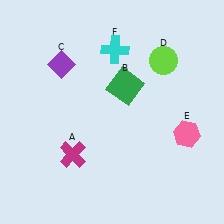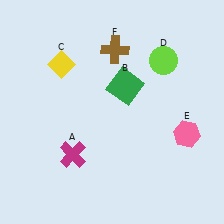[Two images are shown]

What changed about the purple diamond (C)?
In Image 1, C is purple. In Image 2, it changed to yellow.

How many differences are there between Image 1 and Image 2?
There are 2 differences between the two images.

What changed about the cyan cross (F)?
In Image 1, F is cyan. In Image 2, it changed to brown.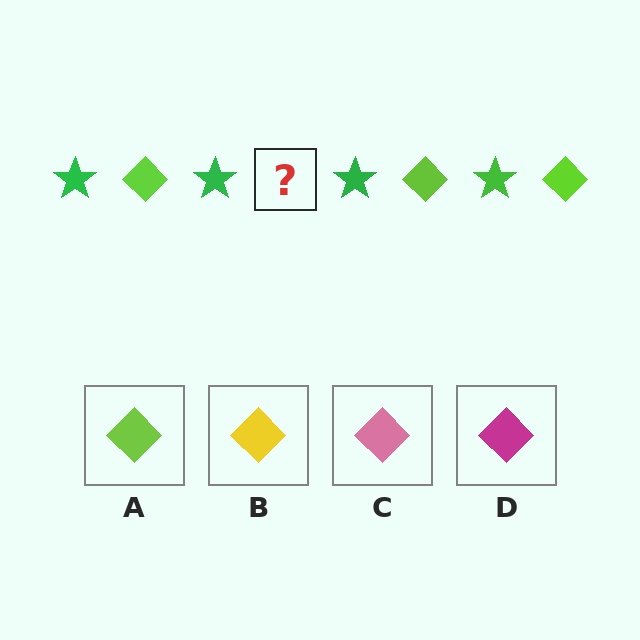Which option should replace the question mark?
Option A.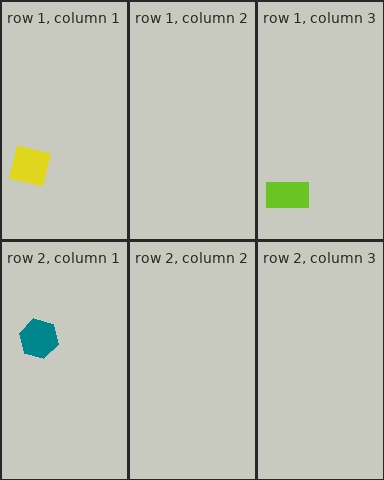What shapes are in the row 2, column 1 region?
The teal hexagon.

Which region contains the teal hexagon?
The row 2, column 1 region.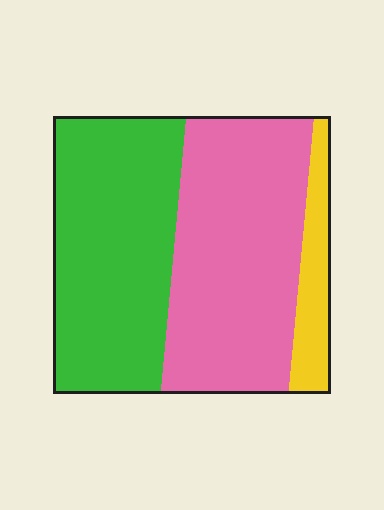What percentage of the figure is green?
Green takes up between a third and a half of the figure.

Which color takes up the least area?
Yellow, at roughly 10%.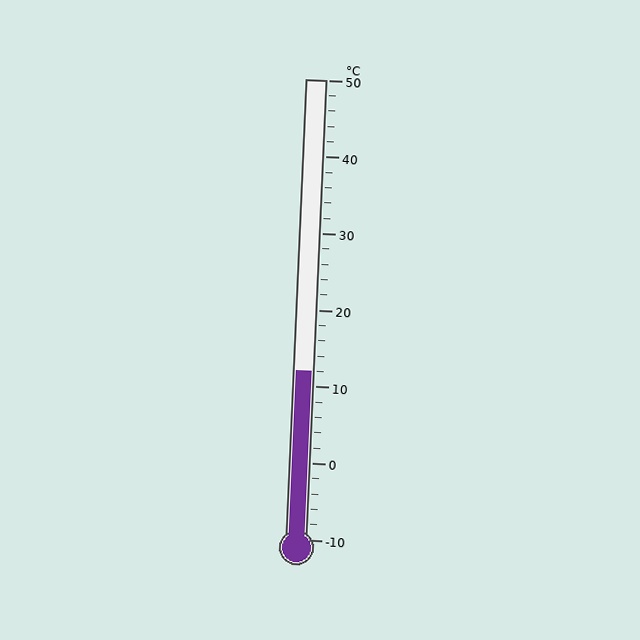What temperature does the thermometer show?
The thermometer shows approximately 12°C.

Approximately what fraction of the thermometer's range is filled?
The thermometer is filled to approximately 35% of its range.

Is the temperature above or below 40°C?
The temperature is below 40°C.